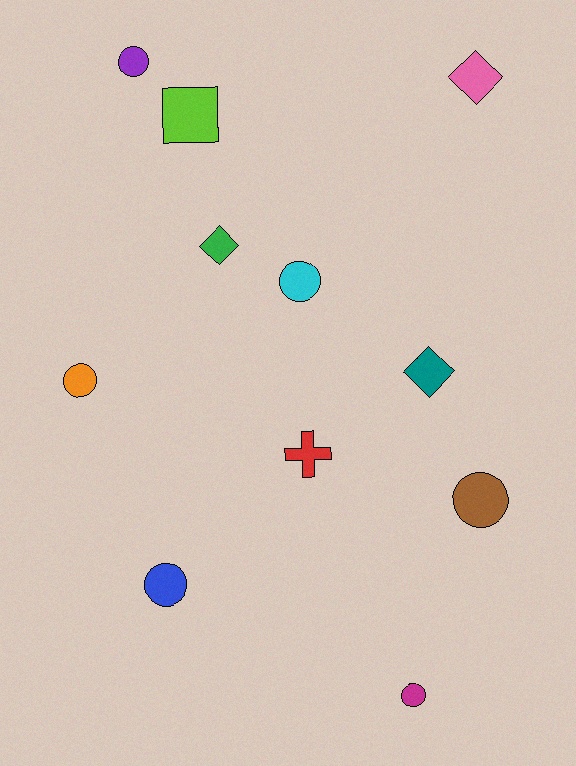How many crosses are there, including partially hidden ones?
There is 1 cross.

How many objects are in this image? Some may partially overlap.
There are 11 objects.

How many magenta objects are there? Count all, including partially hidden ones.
There is 1 magenta object.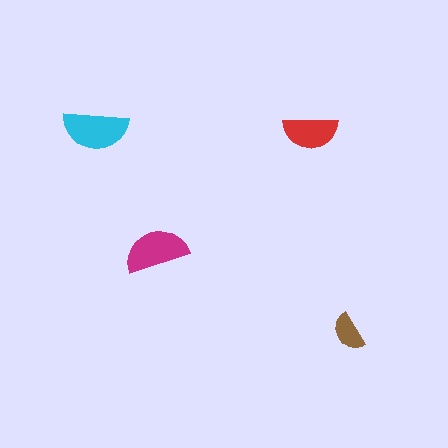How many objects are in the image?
There are 4 objects in the image.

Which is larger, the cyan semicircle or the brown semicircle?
The cyan one.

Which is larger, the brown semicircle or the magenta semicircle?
The magenta one.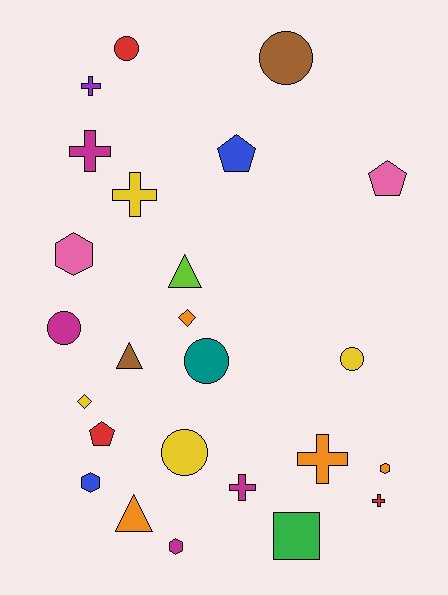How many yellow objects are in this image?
There are 4 yellow objects.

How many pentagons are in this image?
There are 3 pentagons.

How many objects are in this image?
There are 25 objects.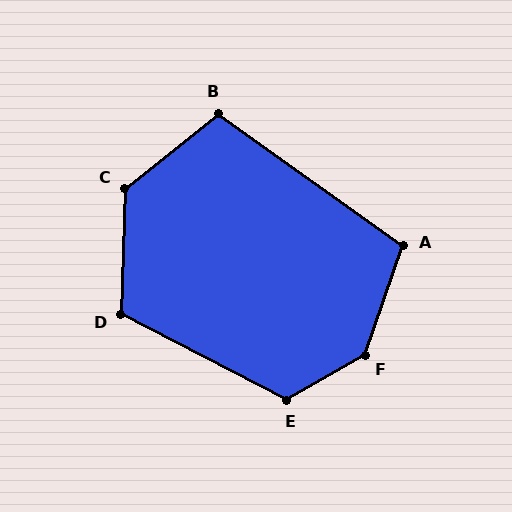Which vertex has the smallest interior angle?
B, at approximately 106 degrees.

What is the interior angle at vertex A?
Approximately 106 degrees (obtuse).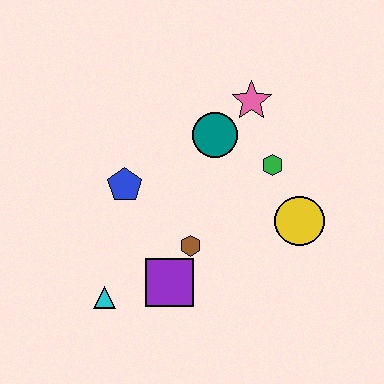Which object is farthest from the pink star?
The cyan triangle is farthest from the pink star.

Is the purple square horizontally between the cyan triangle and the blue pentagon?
No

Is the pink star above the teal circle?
Yes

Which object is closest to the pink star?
The teal circle is closest to the pink star.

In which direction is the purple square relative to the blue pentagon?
The purple square is below the blue pentagon.